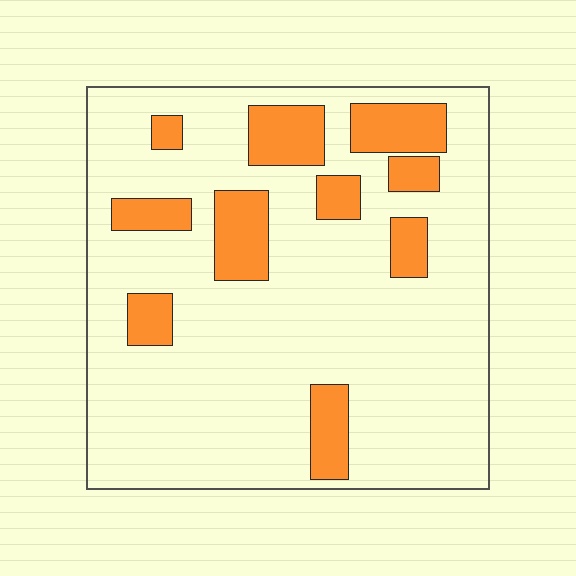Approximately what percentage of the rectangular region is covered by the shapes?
Approximately 20%.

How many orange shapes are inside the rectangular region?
10.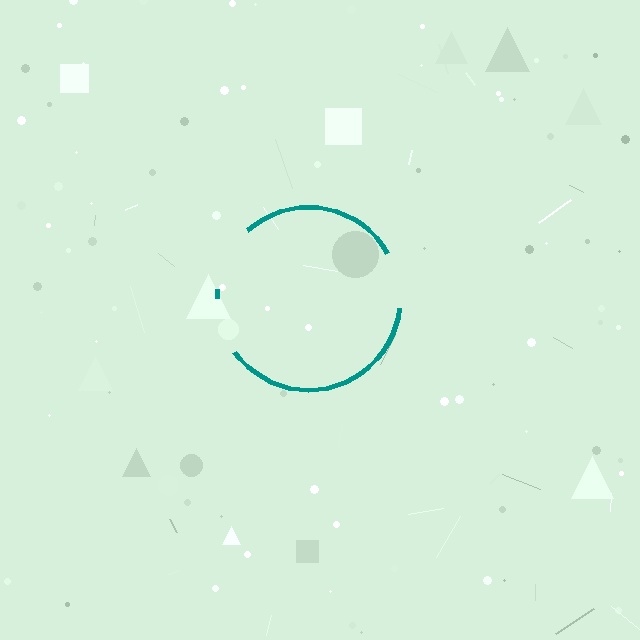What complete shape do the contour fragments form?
The contour fragments form a circle.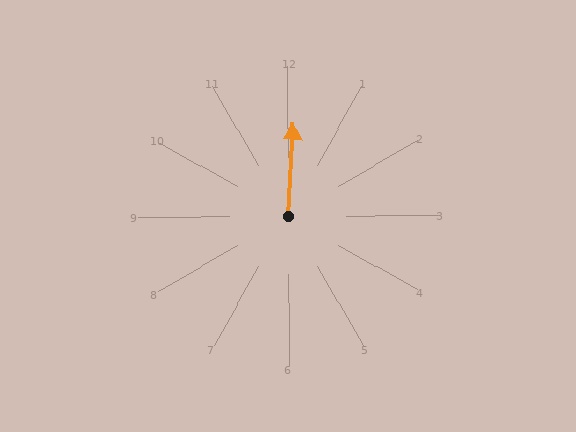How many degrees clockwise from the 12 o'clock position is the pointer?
Approximately 4 degrees.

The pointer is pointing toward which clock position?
Roughly 12 o'clock.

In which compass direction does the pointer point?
North.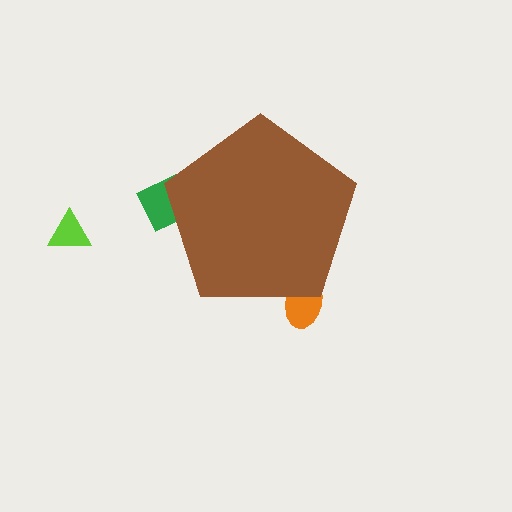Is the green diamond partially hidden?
Yes, the green diamond is partially hidden behind the brown pentagon.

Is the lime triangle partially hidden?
No, the lime triangle is fully visible.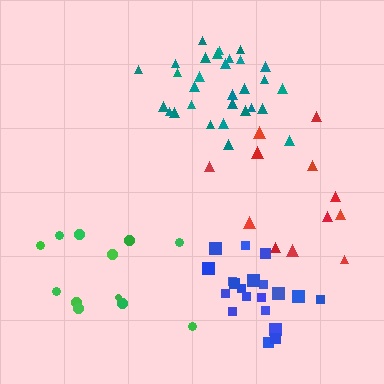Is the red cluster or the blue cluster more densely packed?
Blue.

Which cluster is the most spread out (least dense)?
Red.